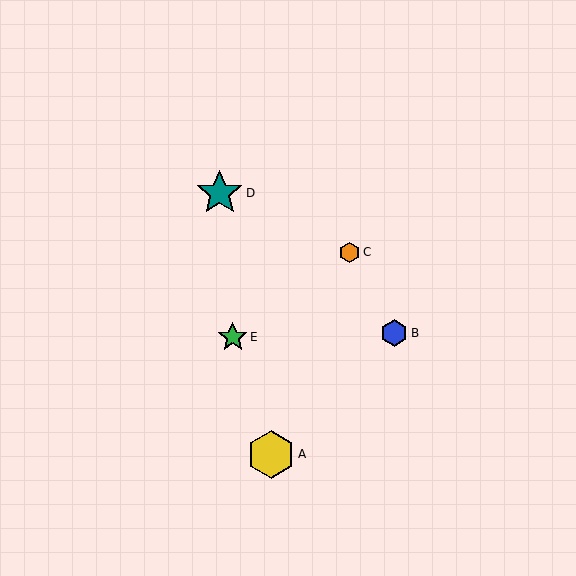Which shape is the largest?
The yellow hexagon (labeled A) is the largest.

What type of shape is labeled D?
Shape D is a teal star.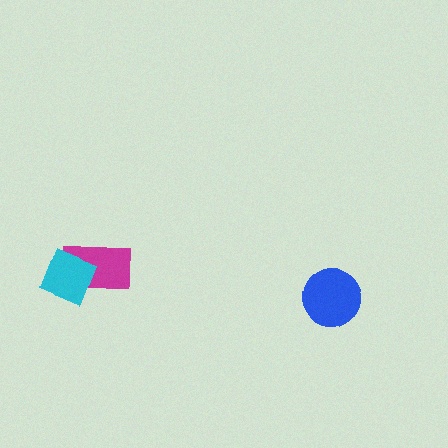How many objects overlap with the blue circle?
0 objects overlap with the blue circle.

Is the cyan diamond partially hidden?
No, no other shape covers it.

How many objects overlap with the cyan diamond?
1 object overlaps with the cyan diamond.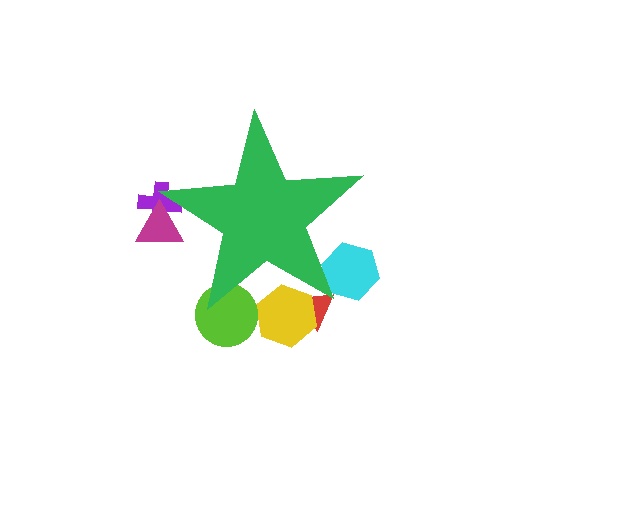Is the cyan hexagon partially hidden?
Yes, the cyan hexagon is partially hidden behind the green star.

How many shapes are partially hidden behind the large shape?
6 shapes are partially hidden.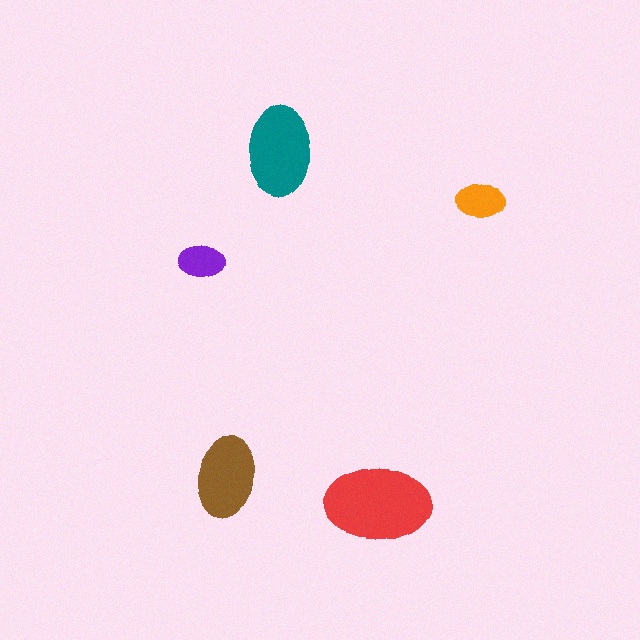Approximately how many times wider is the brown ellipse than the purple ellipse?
About 2 times wider.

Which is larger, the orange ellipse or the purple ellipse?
The orange one.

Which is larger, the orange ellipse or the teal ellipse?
The teal one.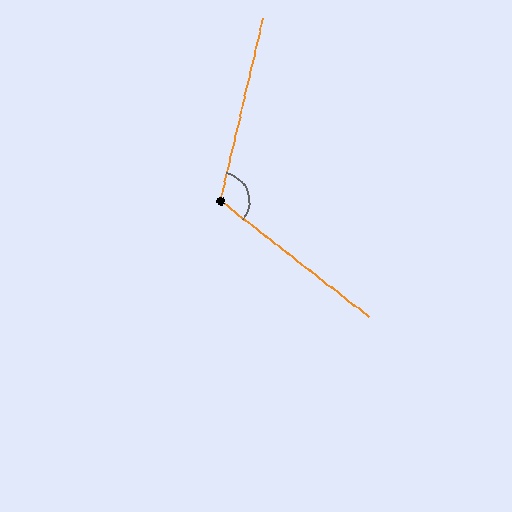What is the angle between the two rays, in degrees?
Approximately 115 degrees.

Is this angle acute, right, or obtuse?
It is obtuse.